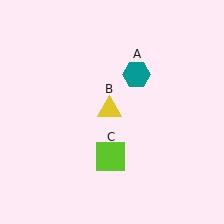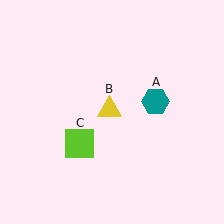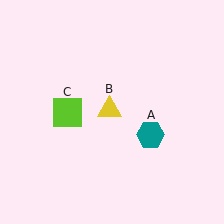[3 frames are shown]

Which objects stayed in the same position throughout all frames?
Yellow triangle (object B) remained stationary.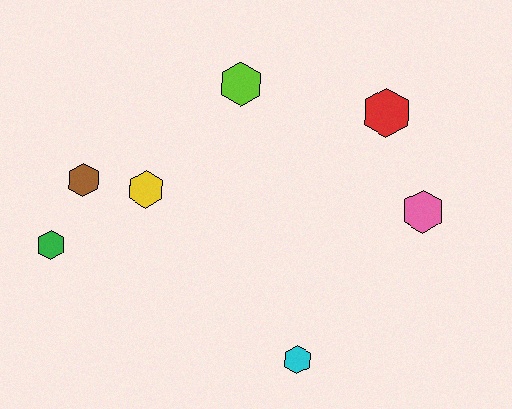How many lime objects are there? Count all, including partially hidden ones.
There is 1 lime object.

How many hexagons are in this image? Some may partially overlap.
There are 7 hexagons.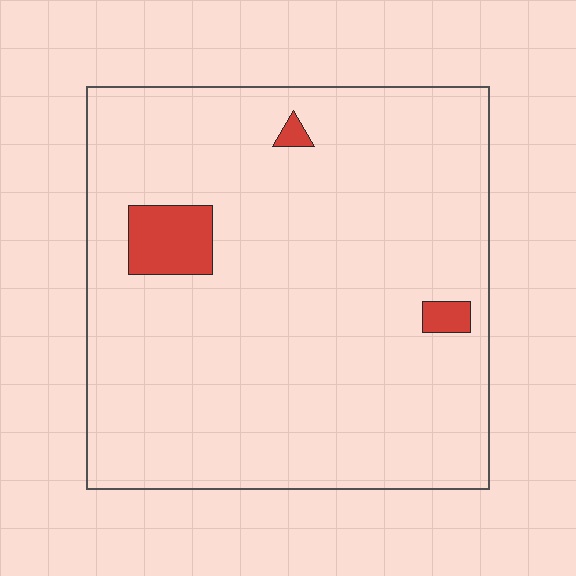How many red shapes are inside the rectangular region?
3.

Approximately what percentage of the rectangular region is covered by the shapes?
Approximately 5%.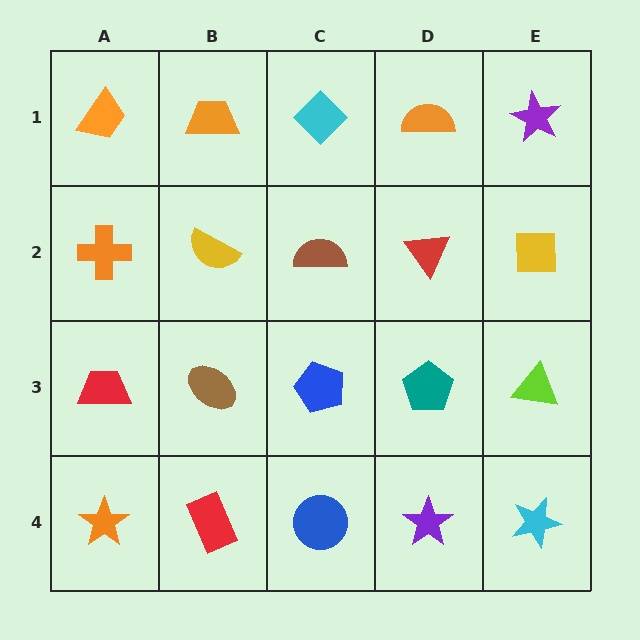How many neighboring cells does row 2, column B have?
4.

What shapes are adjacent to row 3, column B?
A yellow semicircle (row 2, column B), a red rectangle (row 4, column B), a red trapezoid (row 3, column A), a blue pentagon (row 3, column C).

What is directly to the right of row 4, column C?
A purple star.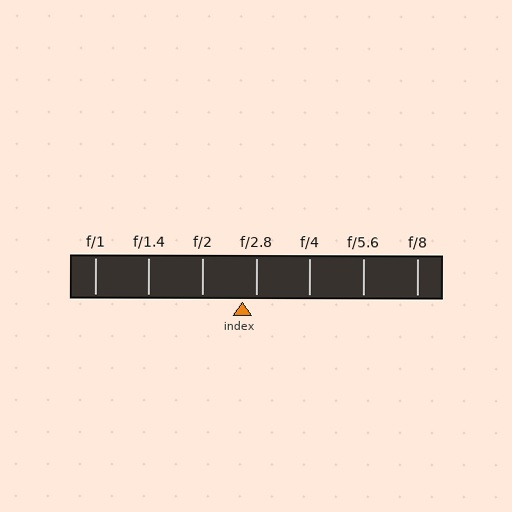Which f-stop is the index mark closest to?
The index mark is closest to f/2.8.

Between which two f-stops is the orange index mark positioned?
The index mark is between f/2 and f/2.8.